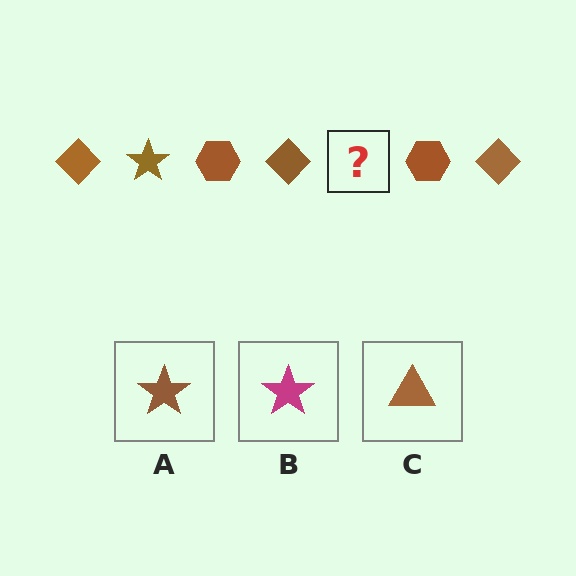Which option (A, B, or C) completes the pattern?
A.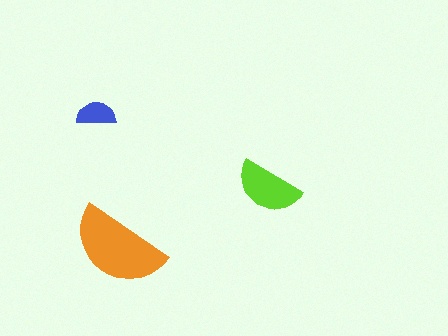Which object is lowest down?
The orange semicircle is bottommost.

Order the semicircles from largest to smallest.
the orange one, the lime one, the blue one.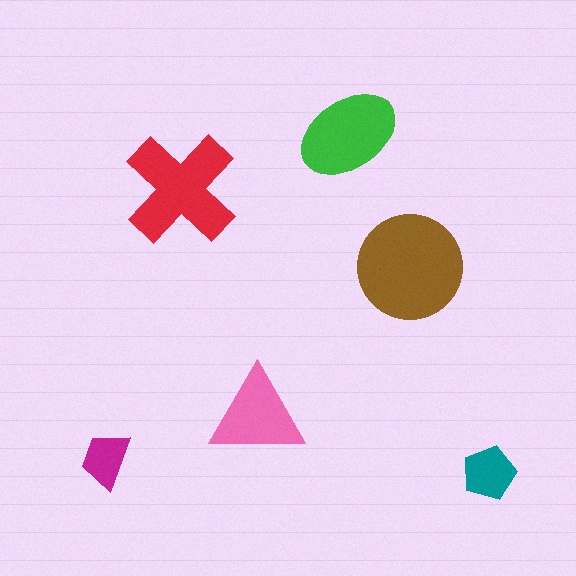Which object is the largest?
The brown circle.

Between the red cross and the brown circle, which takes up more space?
The brown circle.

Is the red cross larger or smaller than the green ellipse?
Larger.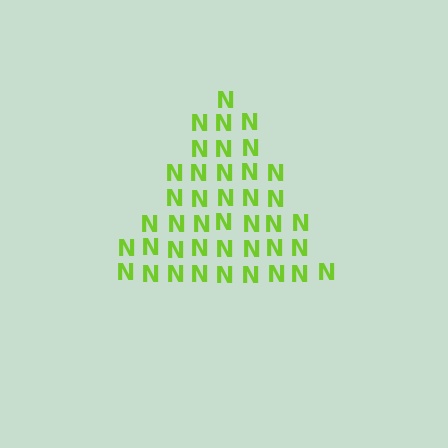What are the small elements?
The small elements are letter N's.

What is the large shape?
The large shape is a triangle.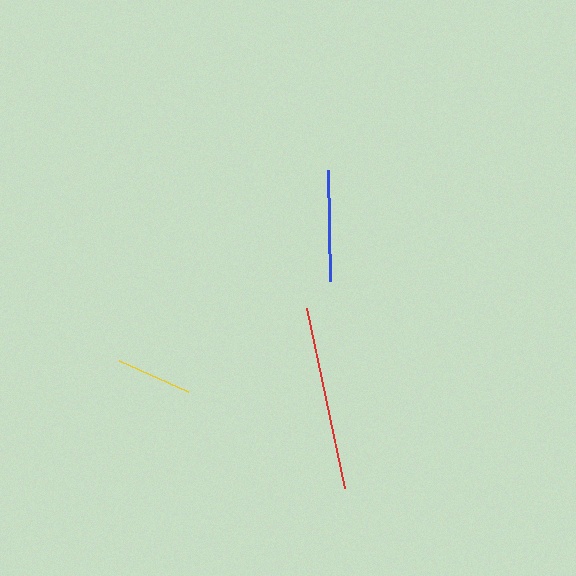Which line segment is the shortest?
The yellow line is the shortest at approximately 75 pixels.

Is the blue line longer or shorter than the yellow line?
The blue line is longer than the yellow line.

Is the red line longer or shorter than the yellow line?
The red line is longer than the yellow line.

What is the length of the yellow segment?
The yellow segment is approximately 75 pixels long.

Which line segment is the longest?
The red line is the longest at approximately 184 pixels.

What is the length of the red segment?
The red segment is approximately 184 pixels long.